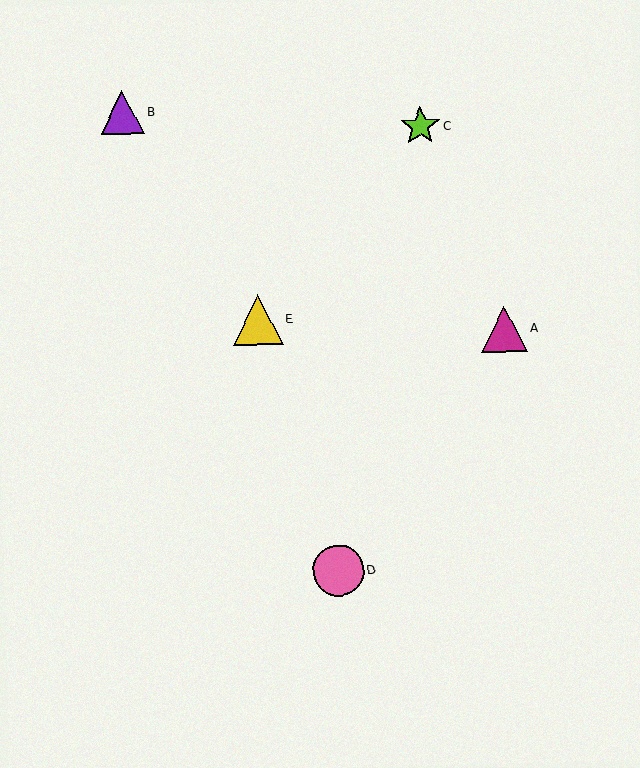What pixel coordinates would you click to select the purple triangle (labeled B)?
Click at (122, 112) to select the purple triangle B.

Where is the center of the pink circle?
The center of the pink circle is at (338, 570).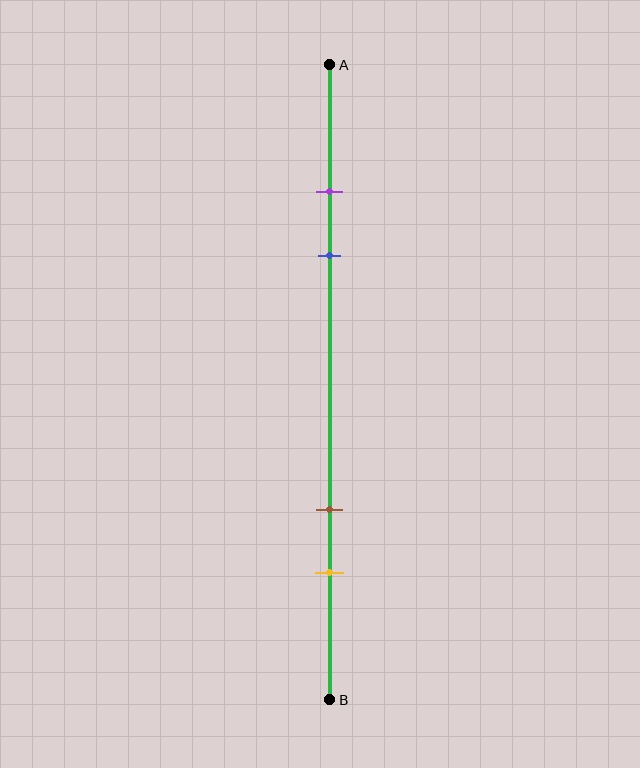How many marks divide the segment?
There are 4 marks dividing the segment.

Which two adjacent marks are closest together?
The purple and blue marks are the closest adjacent pair.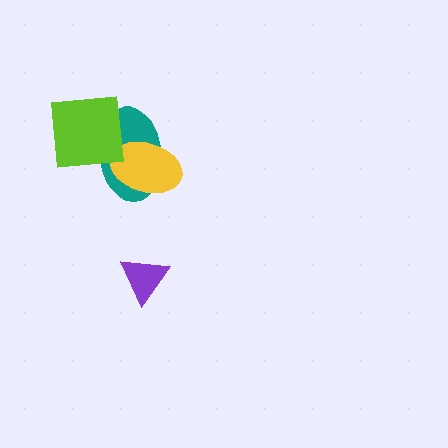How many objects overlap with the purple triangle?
0 objects overlap with the purple triangle.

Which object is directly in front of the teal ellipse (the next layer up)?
The yellow ellipse is directly in front of the teal ellipse.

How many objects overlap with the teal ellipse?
2 objects overlap with the teal ellipse.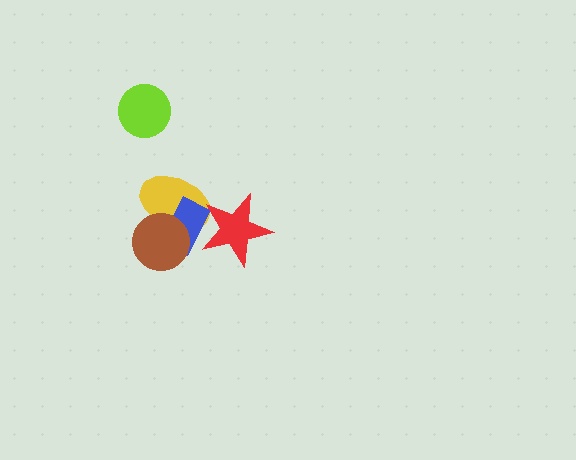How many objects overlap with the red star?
2 objects overlap with the red star.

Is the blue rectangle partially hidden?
Yes, it is partially covered by another shape.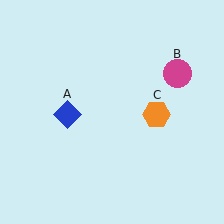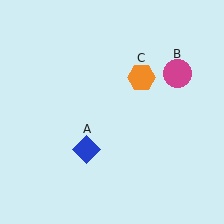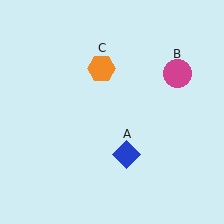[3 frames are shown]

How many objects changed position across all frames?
2 objects changed position: blue diamond (object A), orange hexagon (object C).